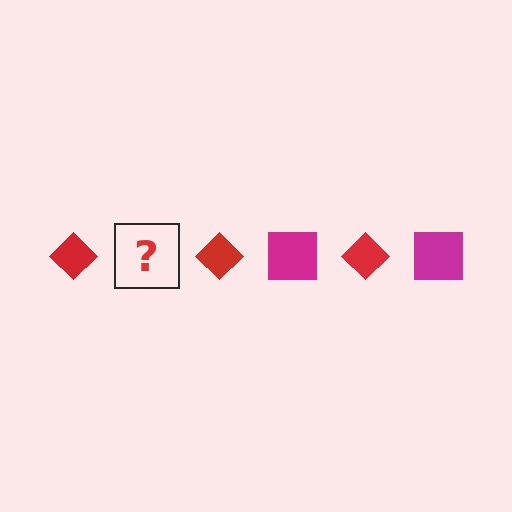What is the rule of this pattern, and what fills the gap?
The rule is that the pattern alternates between red diamond and magenta square. The gap should be filled with a magenta square.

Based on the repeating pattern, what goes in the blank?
The blank should be a magenta square.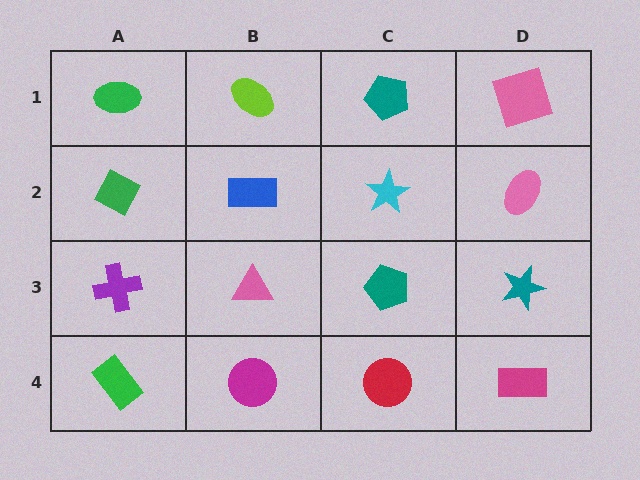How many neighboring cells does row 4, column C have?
3.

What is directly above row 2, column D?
A pink square.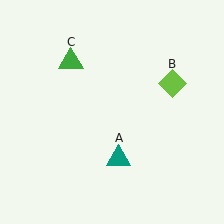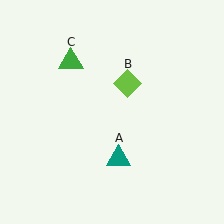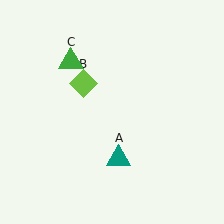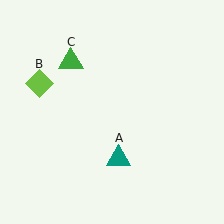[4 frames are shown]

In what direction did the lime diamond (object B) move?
The lime diamond (object B) moved left.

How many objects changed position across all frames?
1 object changed position: lime diamond (object B).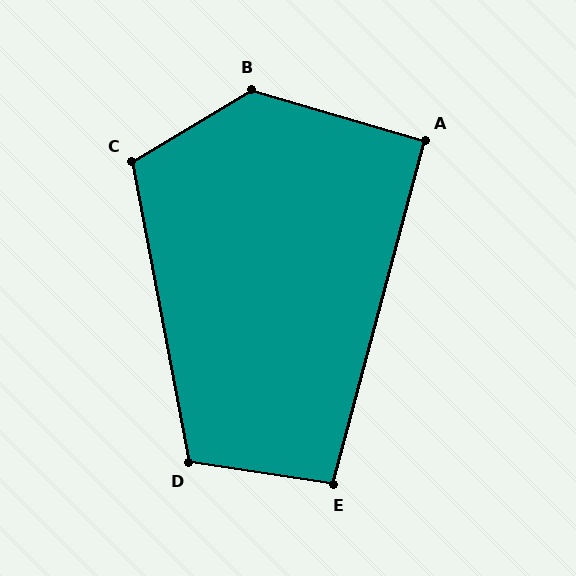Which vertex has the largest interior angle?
B, at approximately 133 degrees.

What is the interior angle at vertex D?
Approximately 109 degrees (obtuse).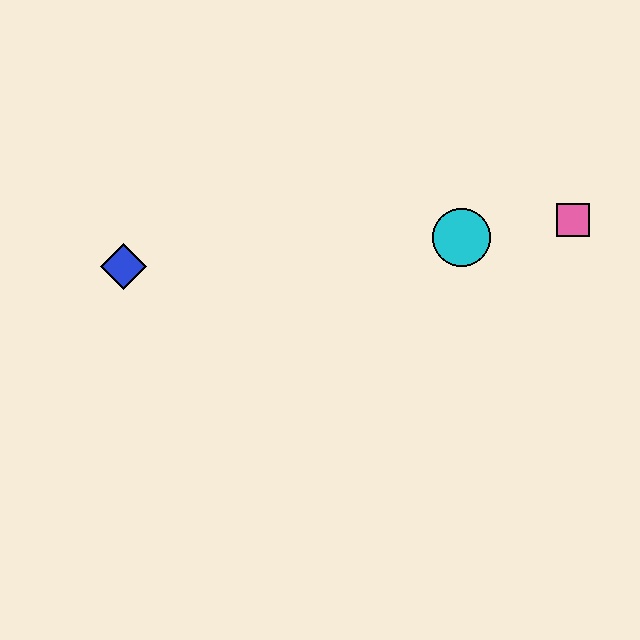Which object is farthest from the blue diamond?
The pink square is farthest from the blue diamond.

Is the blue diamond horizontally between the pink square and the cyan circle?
No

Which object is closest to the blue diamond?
The cyan circle is closest to the blue diamond.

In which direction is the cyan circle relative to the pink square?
The cyan circle is to the left of the pink square.